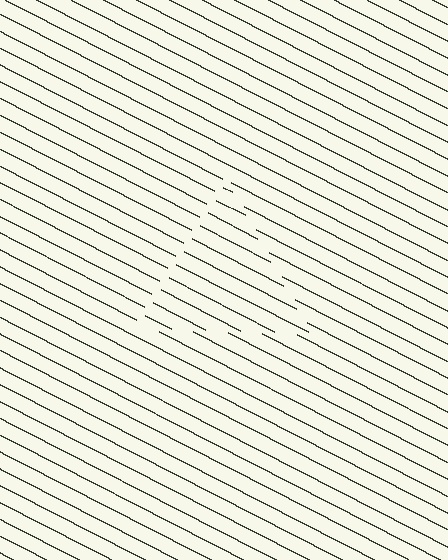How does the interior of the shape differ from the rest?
The interior of the shape contains the same grating, shifted by half a period — the contour is defined by the phase discontinuity where line-ends from the inner and outer gratings abut.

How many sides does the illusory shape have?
3 sides — the line-ends trace a triangle.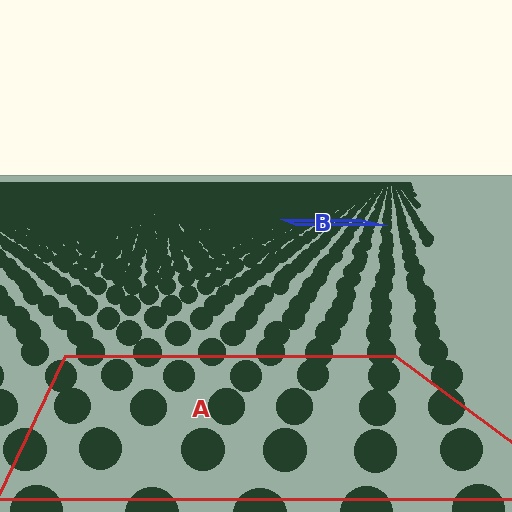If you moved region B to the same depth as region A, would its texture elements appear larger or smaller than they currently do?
They would appear larger. At a closer depth, the same texture elements are projected at a bigger on-screen size.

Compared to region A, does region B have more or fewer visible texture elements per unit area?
Region B has more texture elements per unit area — they are packed more densely because it is farther away.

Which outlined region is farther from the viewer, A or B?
Region B is farther from the viewer — the texture elements inside it appear smaller and more densely packed.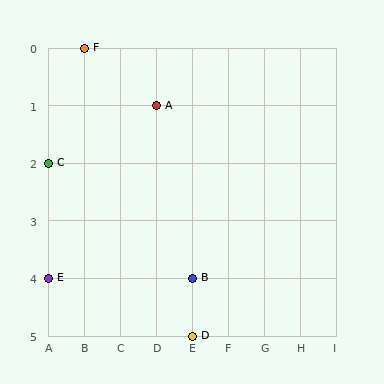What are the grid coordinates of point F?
Point F is at grid coordinates (B, 0).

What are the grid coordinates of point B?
Point B is at grid coordinates (E, 4).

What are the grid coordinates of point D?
Point D is at grid coordinates (E, 5).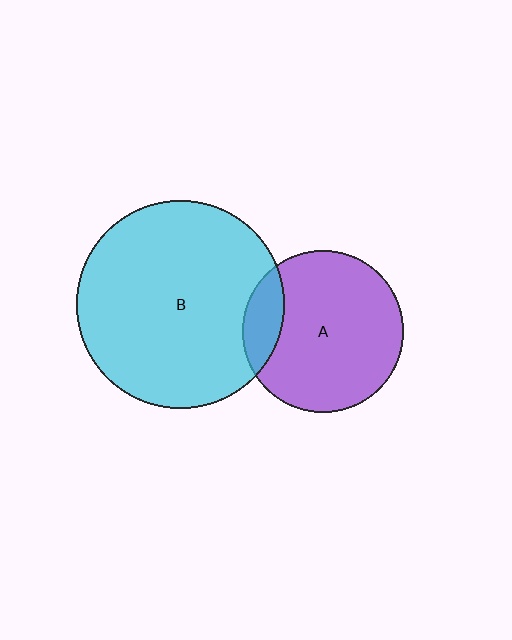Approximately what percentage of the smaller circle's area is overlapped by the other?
Approximately 15%.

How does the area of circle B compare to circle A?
Approximately 1.7 times.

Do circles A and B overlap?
Yes.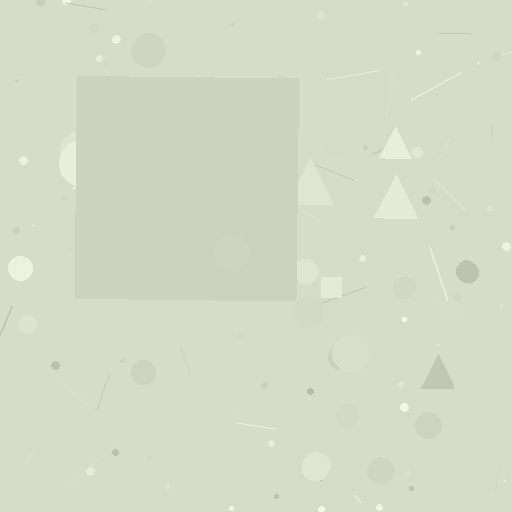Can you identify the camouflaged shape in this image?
The camouflaged shape is a square.